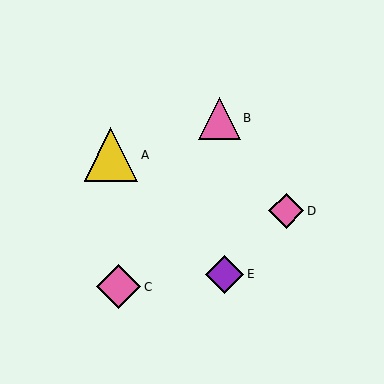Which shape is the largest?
The yellow triangle (labeled A) is the largest.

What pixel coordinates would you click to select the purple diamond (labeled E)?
Click at (225, 274) to select the purple diamond E.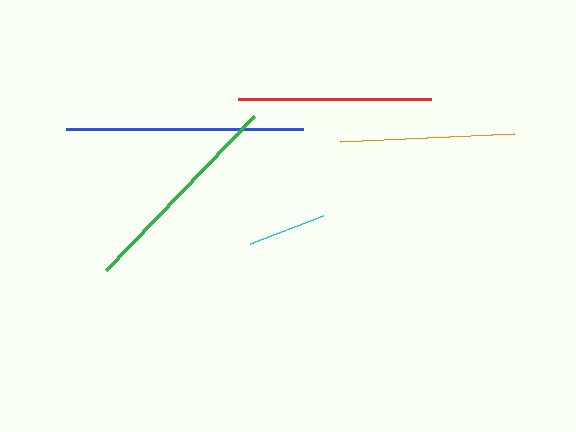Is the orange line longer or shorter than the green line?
The green line is longer than the orange line.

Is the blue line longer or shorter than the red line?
The blue line is longer than the red line.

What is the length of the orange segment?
The orange segment is approximately 173 pixels long.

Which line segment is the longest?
The blue line is the longest at approximately 237 pixels.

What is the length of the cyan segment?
The cyan segment is approximately 79 pixels long.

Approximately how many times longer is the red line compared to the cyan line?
The red line is approximately 2.5 times the length of the cyan line.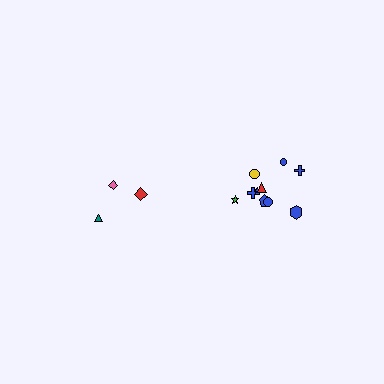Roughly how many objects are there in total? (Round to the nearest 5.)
Roughly 15 objects in total.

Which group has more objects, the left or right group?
The right group.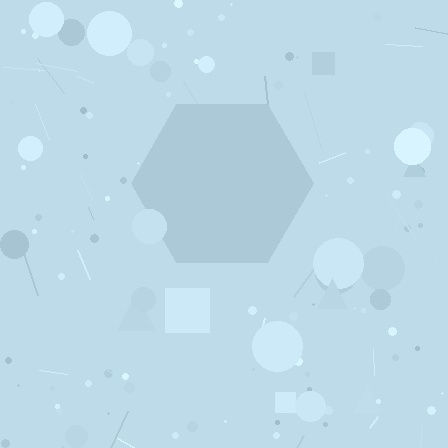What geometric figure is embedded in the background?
A hexagon is embedded in the background.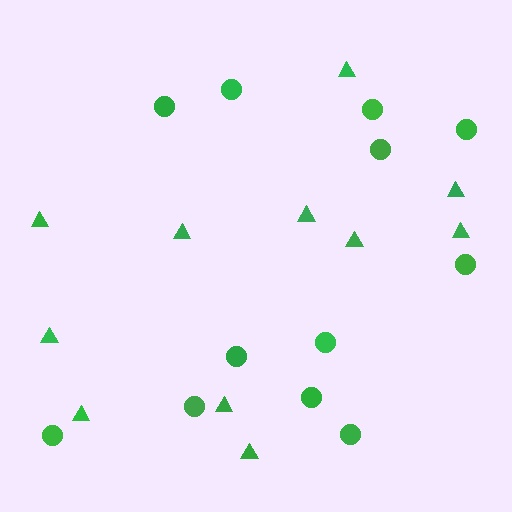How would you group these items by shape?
There are 2 groups: one group of circles (12) and one group of triangles (11).